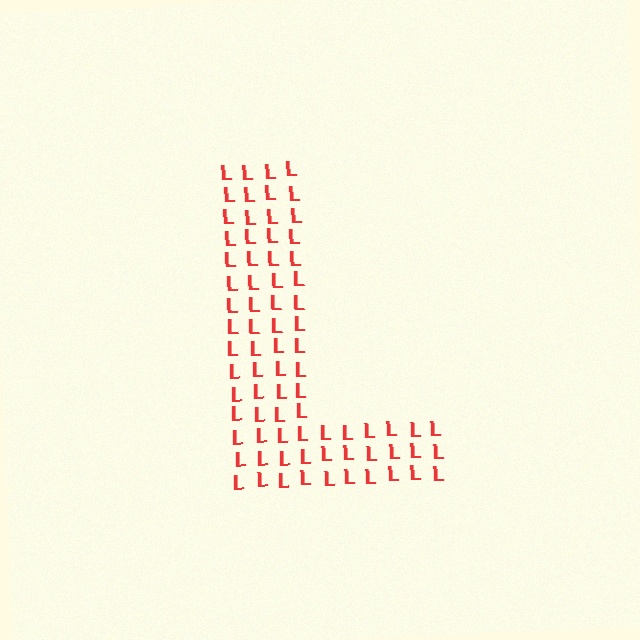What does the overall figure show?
The overall figure shows the letter L.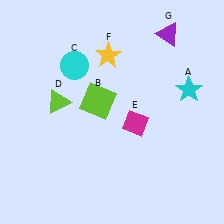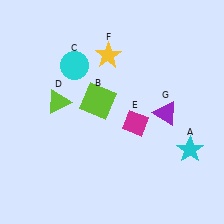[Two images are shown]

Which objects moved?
The objects that moved are: the cyan star (A), the purple triangle (G).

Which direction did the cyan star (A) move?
The cyan star (A) moved down.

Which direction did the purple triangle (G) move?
The purple triangle (G) moved down.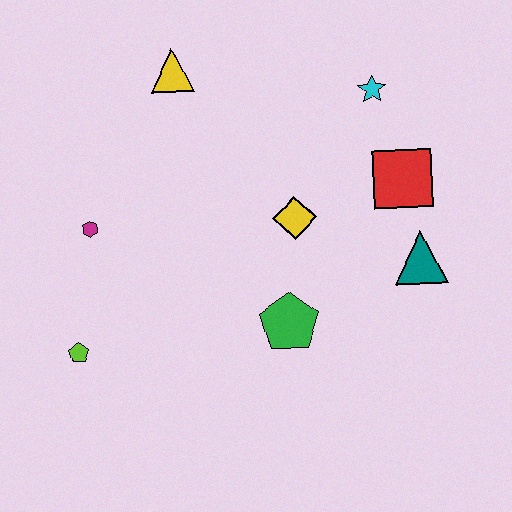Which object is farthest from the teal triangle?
The lime pentagon is farthest from the teal triangle.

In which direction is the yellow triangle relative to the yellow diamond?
The yellow triangle is above the yellow diamond.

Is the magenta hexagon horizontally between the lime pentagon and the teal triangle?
Yes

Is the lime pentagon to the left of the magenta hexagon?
Yes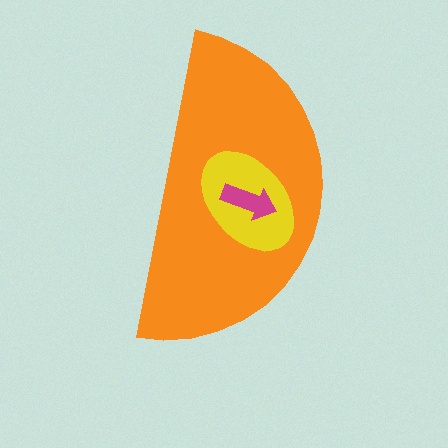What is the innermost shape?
The magenta arrow.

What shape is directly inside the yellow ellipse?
The magenta arrow.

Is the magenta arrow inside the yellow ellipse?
Yes.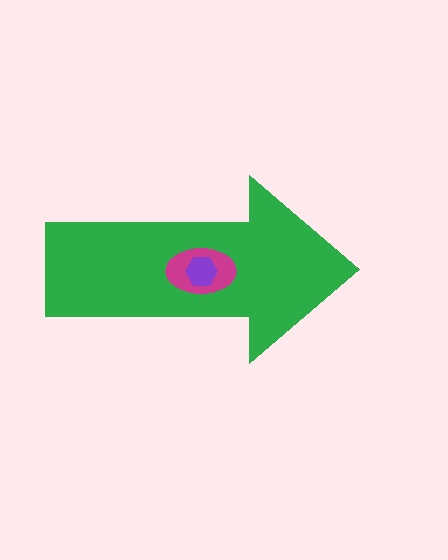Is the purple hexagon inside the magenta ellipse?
Yes.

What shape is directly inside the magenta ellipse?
The purple hexagon.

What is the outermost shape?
The green arrow.